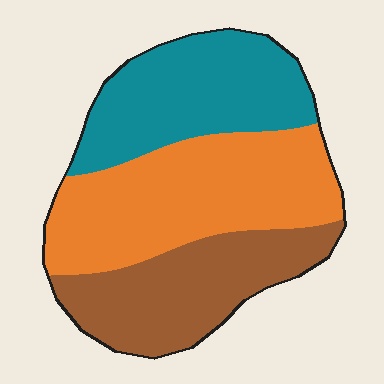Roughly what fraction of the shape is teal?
Teal covers roughly 30% of the shape.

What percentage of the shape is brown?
Brown covers roughly 30% of the shape.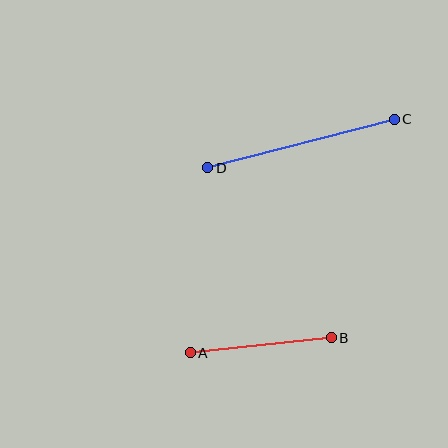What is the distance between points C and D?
The distance is approximately 192 pixels.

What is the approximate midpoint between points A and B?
The midpoint is at approximately (261, 345) pixels.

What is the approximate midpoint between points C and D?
The midpoint is at approximately (301, 143) pixels.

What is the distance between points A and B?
The distance is approximately 142 pixels.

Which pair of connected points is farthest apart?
Points C and D are farthest apart.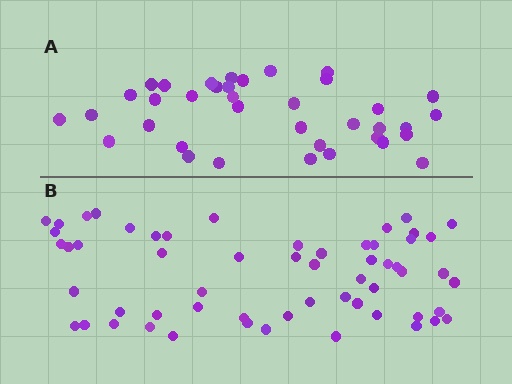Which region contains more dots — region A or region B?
Region B (the bottom region) has more dots.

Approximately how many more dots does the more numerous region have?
Region B has approximately 20 more dots than region A.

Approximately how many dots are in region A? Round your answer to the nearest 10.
About 40 dots. (The exact count is 37, which rounds to 40.)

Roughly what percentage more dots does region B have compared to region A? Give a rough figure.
About 55% more.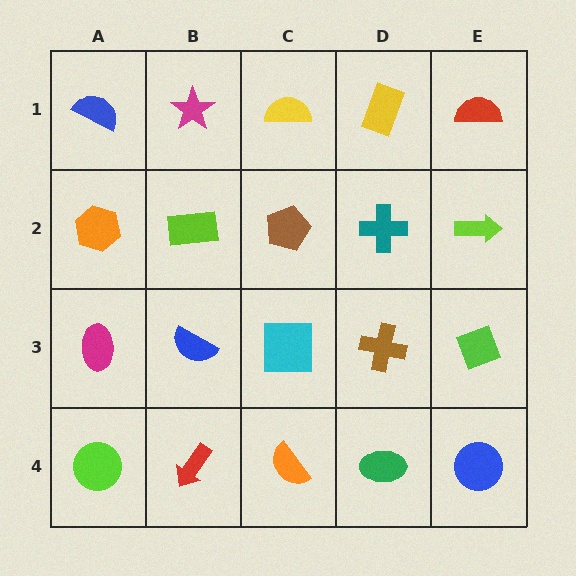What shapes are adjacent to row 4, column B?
A blue semicircle (row 3, column B), a lime circle (row 4, column A), an orange semicircle (row 4, column C).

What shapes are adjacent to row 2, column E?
A red semicircle (row 1, column E), a lime diamond (row 3, column E), a teal cross (row 2, column D).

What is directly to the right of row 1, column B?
A yellow semicircle.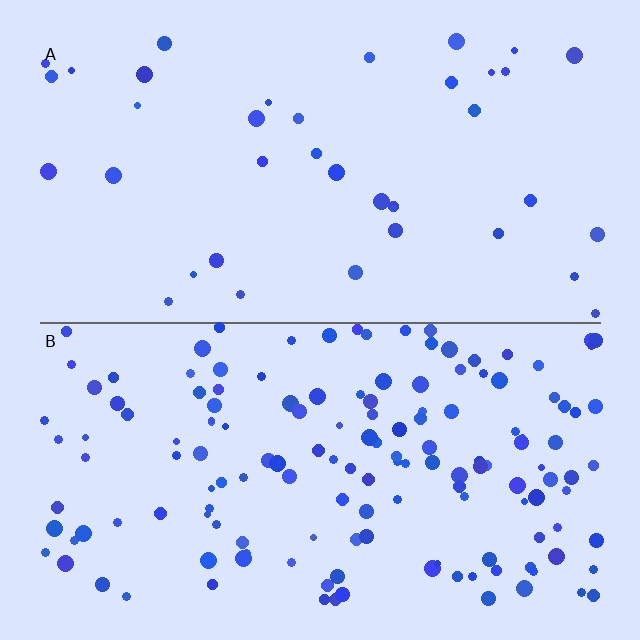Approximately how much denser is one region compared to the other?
Approximately 4.0× — region B over region A.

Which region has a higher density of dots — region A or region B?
B (the bottom).